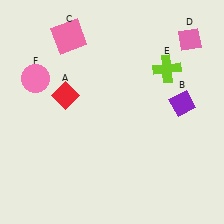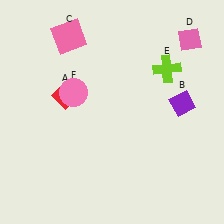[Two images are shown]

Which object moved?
The pink circle (F) moved right.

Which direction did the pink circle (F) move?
The pink circle (F) moved right.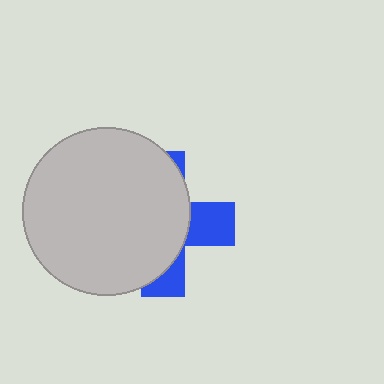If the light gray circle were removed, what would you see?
You would see the complete blue cross.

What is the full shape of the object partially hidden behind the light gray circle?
The partially hidden object is a blue cross.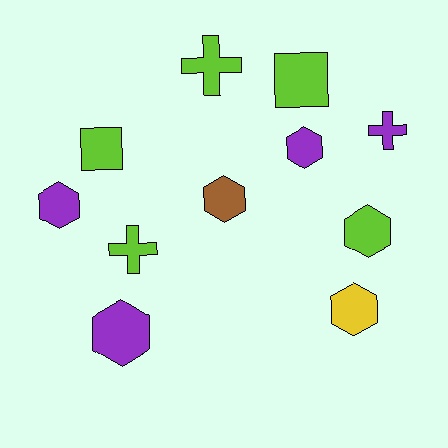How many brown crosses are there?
There are no brown crosses.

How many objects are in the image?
There are 11 objects.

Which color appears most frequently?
Lime, with 5 objects.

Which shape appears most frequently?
Hexagon, with 6 objects.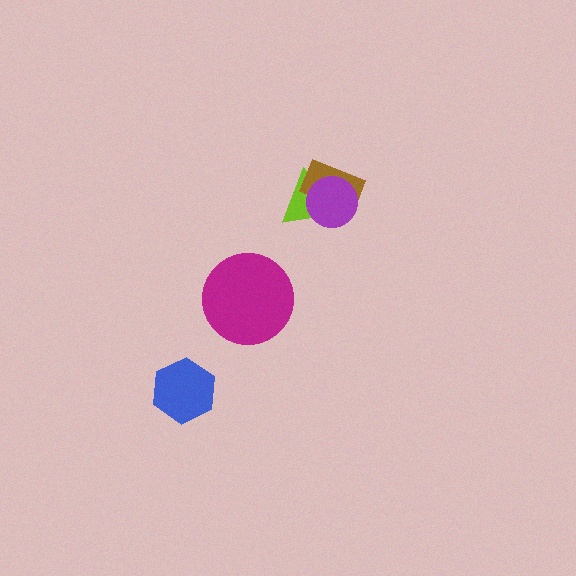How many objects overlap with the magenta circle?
0 objects overlap with the magenta circle.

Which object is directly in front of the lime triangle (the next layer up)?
The brown rectangle is directly in front of the lime triangle.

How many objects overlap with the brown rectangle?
2 objects overlap with the brown rectangle.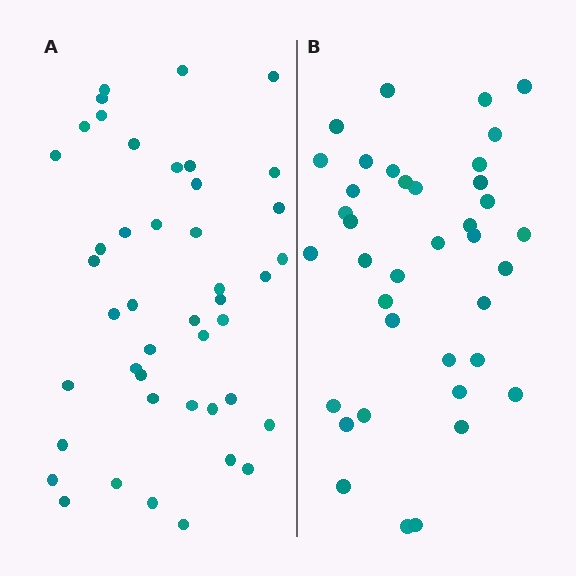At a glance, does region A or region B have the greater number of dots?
Region A (the left region) has more dots.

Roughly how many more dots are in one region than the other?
Region A has about 6 more dots than region B.